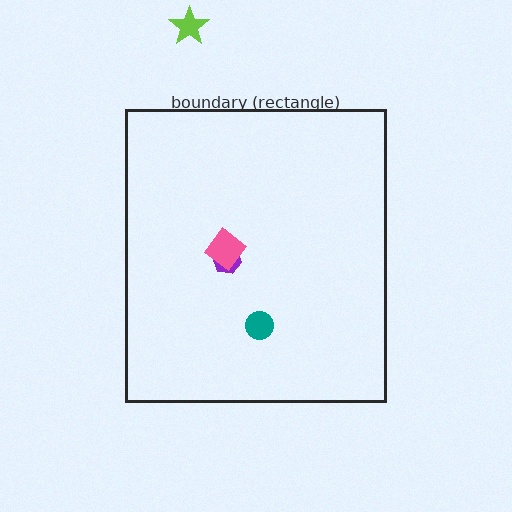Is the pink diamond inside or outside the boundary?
Inside.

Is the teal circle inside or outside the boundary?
Inside.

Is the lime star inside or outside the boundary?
Outside.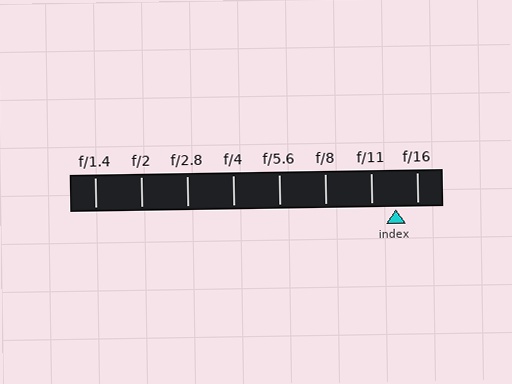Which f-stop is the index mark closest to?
The index mark is closest to f/16.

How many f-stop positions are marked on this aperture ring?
There are 8 f-stop positions marked.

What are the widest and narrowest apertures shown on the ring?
The widest aperture shown is f/1.4 and the narrowest is f/16.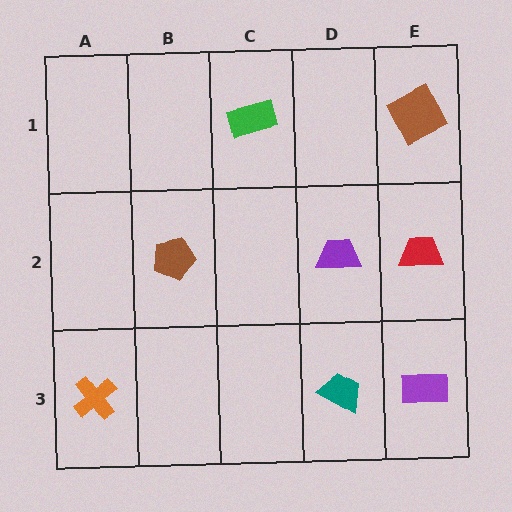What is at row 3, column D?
A teal trapezoid.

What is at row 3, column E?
A purple rectangle.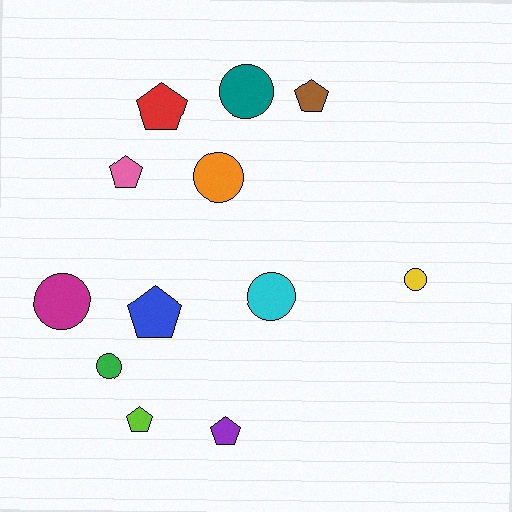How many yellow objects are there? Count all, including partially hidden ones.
There is 1 yellow object.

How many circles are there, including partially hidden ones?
There are 6 circles.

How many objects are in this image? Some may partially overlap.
There are 12 objects.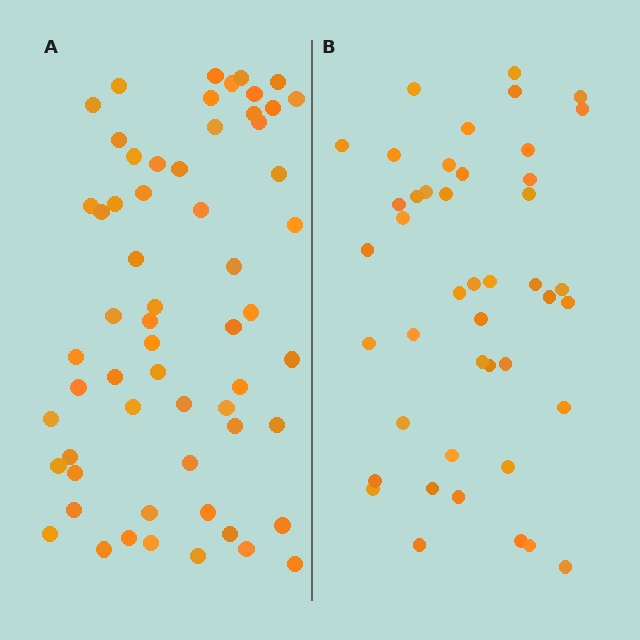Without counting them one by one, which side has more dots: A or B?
Region A (the left region) has more dots.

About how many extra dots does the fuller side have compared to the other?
Region A has approximately 15 more dots than region B.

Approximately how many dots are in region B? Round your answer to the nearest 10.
About 40 dots. (The exact count is 44, which rounds to 40.)